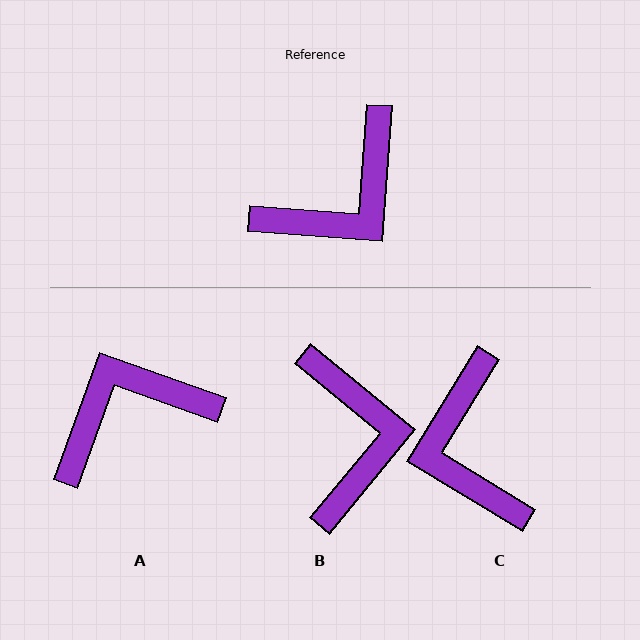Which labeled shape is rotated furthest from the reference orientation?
A, about 164 degrees away.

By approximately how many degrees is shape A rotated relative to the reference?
Approximately 164 degrees counter-clockwise.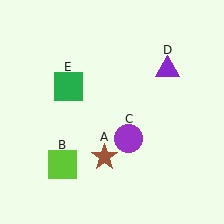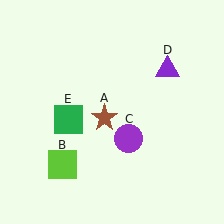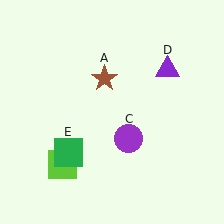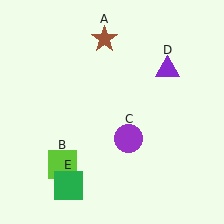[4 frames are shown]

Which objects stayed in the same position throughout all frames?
Lime square (object B) and purple circle (object C) and purple triangle (object D) remained stationary.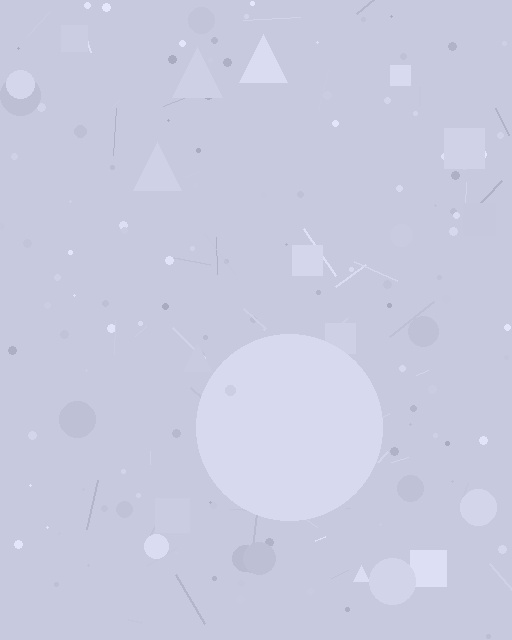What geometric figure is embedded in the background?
A circle is embedded in the background.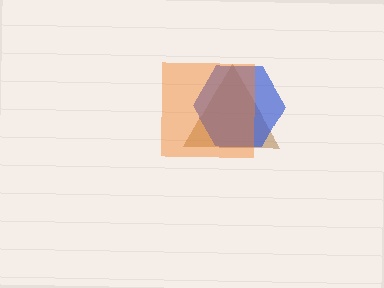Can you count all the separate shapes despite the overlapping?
Yes, there are 3 separate shapes.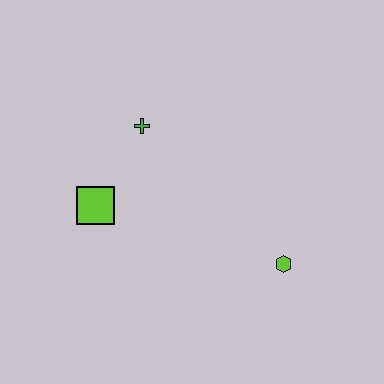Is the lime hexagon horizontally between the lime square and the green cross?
No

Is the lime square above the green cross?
No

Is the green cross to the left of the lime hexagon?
Yes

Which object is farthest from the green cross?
The lime hexagon is farthest from the green cross.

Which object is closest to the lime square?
The green cross is closest to the lime square.